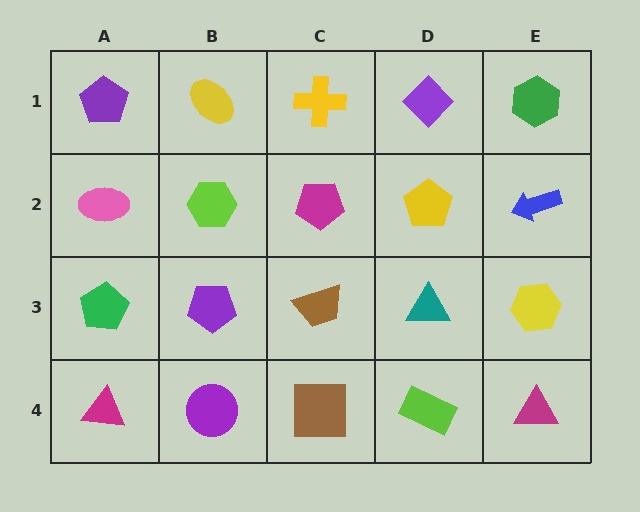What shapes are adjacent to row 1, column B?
A lime hexagon (row 2, column B), a purple pentagon (row 1, column A), a yellow cross (row 1, column C).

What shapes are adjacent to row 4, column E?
A yellow hexagon (row 3, column E), a lime rectangle (row 4, column D).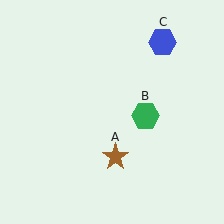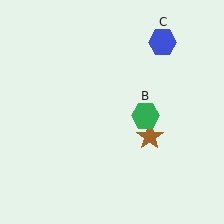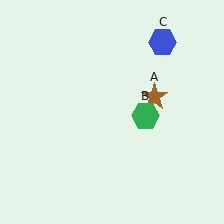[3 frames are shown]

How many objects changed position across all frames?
1 object changed position: brown star (object A).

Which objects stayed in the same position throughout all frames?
Green hexagon (object B) and blue hexagon (object C) remained stationary.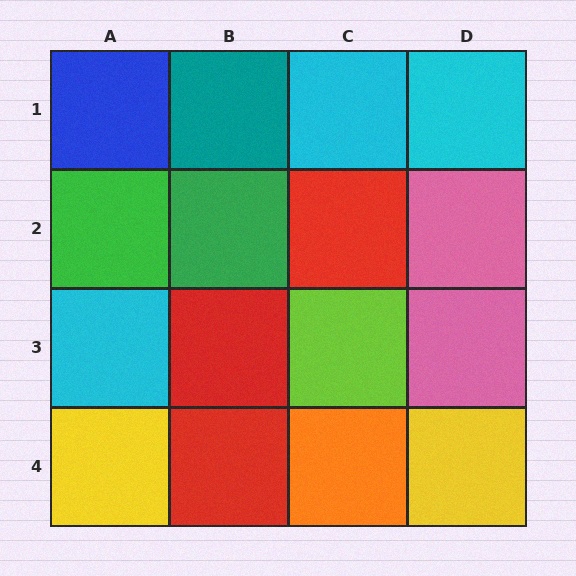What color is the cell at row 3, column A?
Cyan.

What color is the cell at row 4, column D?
Yellow.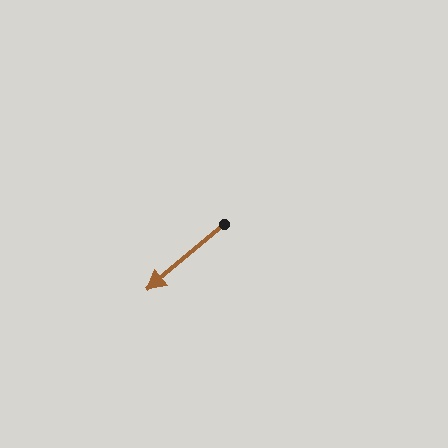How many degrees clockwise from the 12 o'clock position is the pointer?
Approximately 230 degrees.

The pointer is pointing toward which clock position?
Roughly 8 o'clock.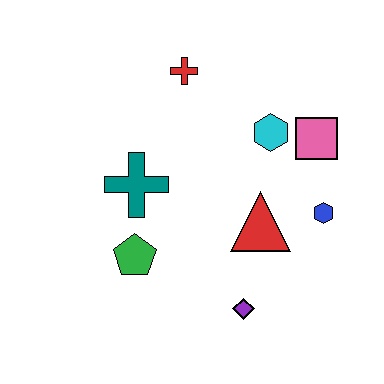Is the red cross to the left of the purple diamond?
Yes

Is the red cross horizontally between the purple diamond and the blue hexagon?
No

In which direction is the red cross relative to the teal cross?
The red cross is above the teal cross.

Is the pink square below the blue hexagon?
No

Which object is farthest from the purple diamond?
The red cross is farthest from the purple diamond.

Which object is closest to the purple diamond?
The red triangle is closest to the purple diamond.